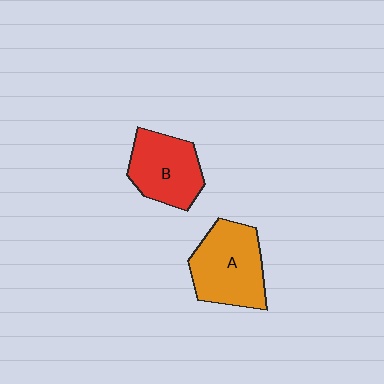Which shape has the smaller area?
Shape B (red).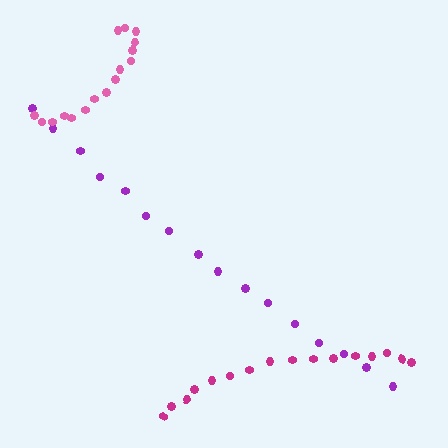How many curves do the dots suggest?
There are 3 distinct paths.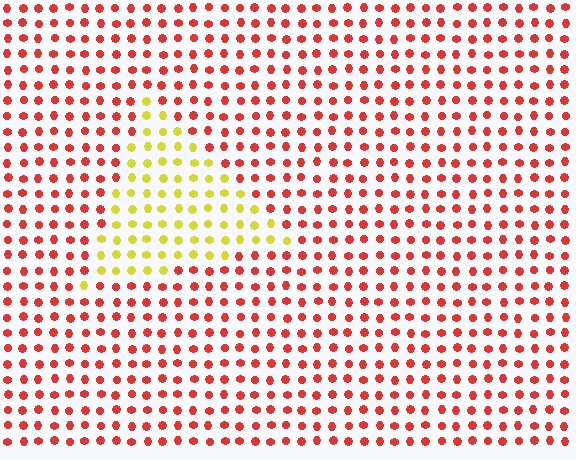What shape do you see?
I see a triangle.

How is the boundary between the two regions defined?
The boundary is defined purely by a slight shift in hue (about 62 degrees). Spacing, size, and orientation are identical on both sides.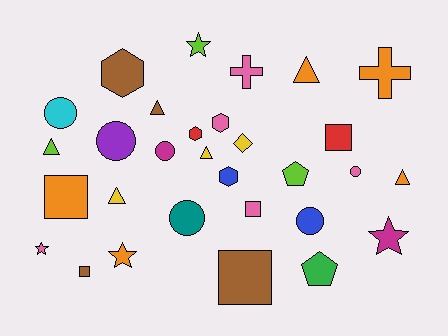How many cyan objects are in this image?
There is 1 cyan object.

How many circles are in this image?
There are 6 circles.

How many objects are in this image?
There are 30 objects.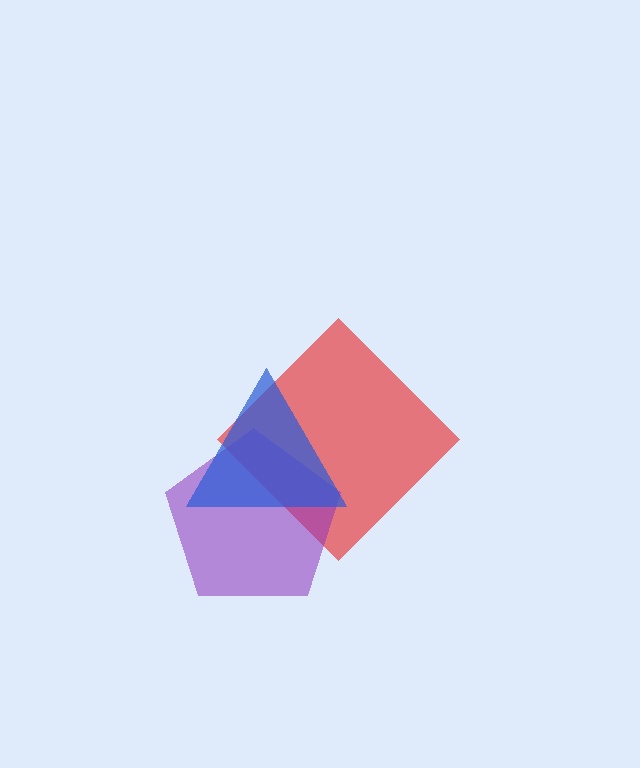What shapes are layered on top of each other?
The layered shapes are: a red diamond, a purple pentagon, a blue triangle.